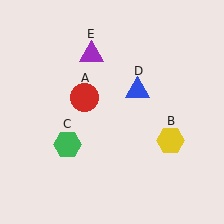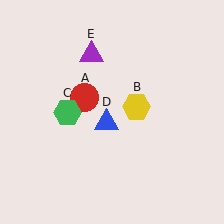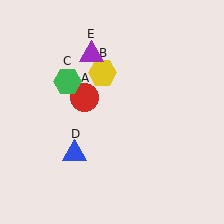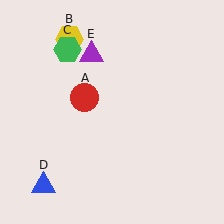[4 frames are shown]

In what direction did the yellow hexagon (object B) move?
The yellow hexagon (object B) moved up and to the left.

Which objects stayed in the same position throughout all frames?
Red circle (object A) and purple triangle (object E) remained stationary.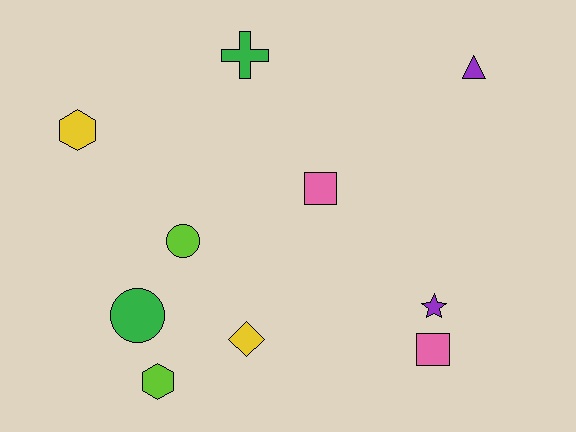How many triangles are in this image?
There is 1 triangle.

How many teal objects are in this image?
There are no teal objects.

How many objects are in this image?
There are 10 objects.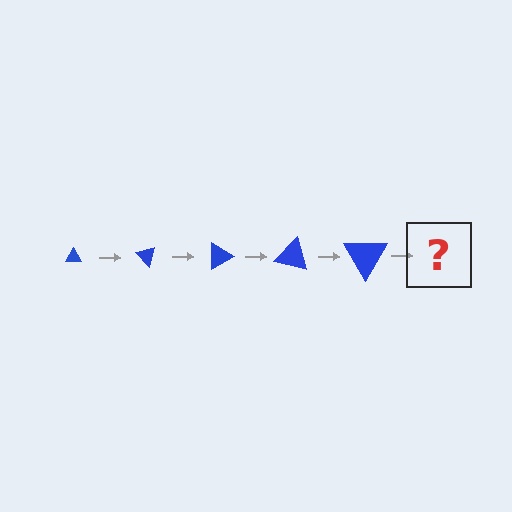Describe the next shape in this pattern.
It should be a triangle, larger than the previous one and rotated 225 degrees from the start.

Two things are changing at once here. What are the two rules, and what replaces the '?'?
The two rules are that the triangle grows larger each step and it rotates 45 degrees each step. The '?' should be a triangle, larger than the previous one and rotated 225 degrees from the start.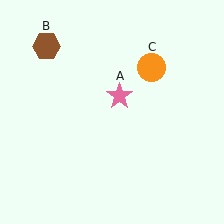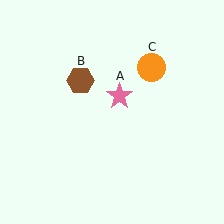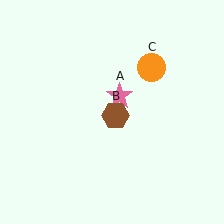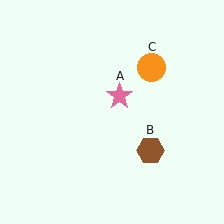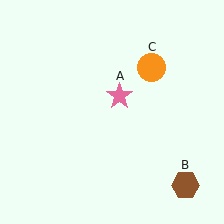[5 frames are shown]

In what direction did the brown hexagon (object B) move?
The brown hexagon (object B) moved down and to the right.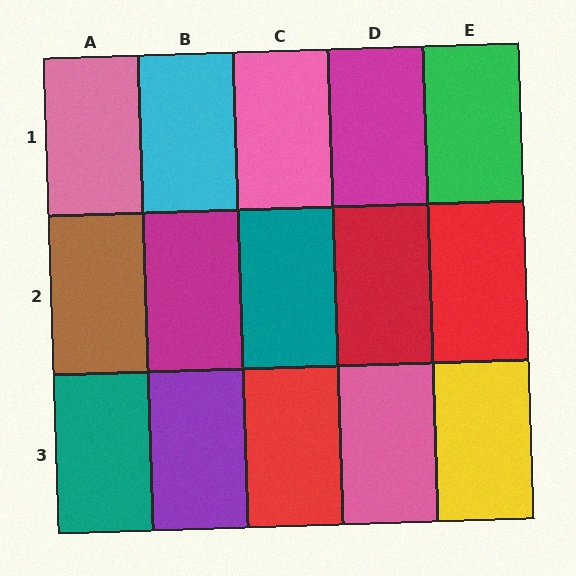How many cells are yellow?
1 cell is yellow.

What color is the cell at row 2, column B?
Magenta.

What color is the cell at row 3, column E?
Yellow.